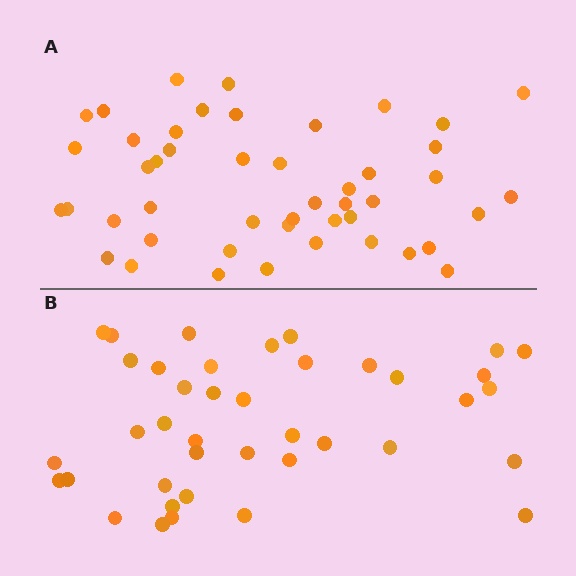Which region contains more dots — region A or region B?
Region A (the top region) has more dots.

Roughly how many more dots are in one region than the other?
Region A has roughly 8 or so more dots than region B.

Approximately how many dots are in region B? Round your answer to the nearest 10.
About 40 dots.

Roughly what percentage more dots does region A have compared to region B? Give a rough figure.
About 20% more.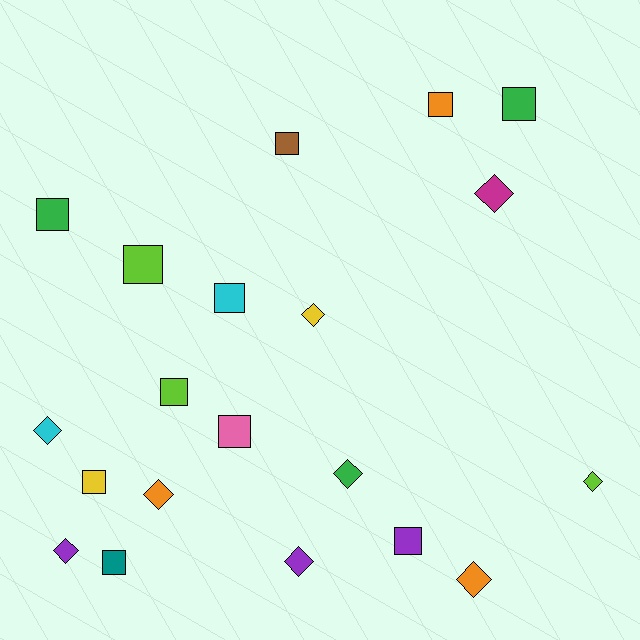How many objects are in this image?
There are 20 objects.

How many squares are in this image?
There are 11 squares.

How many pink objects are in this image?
There is 1 pink object.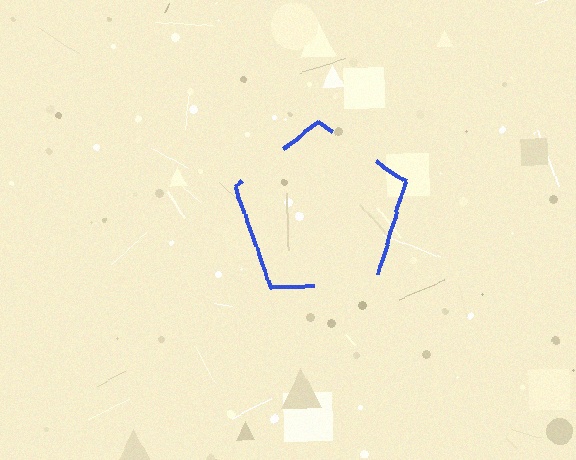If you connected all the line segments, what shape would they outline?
They would outline a pentagon.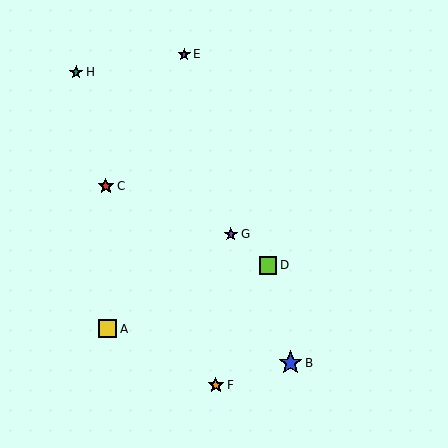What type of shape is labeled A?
Shape A is a yellow square.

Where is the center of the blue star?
The center of the blue star is at (291, 363).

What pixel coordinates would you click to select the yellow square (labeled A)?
Click at (108, 329) to select the yellow square A.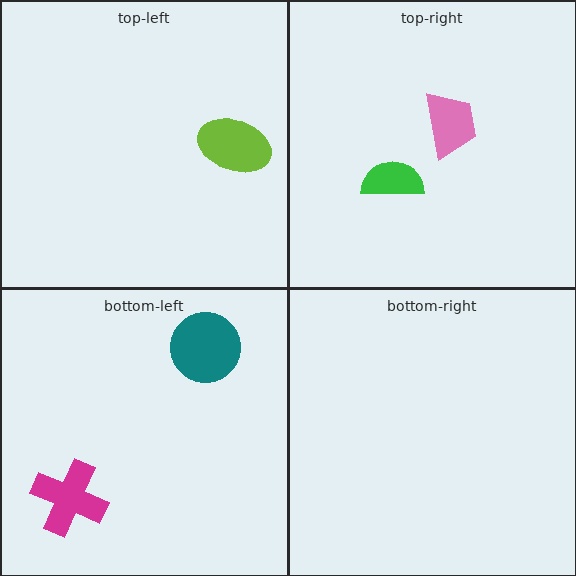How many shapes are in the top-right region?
2.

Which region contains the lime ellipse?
The top-left region.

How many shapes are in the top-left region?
1.